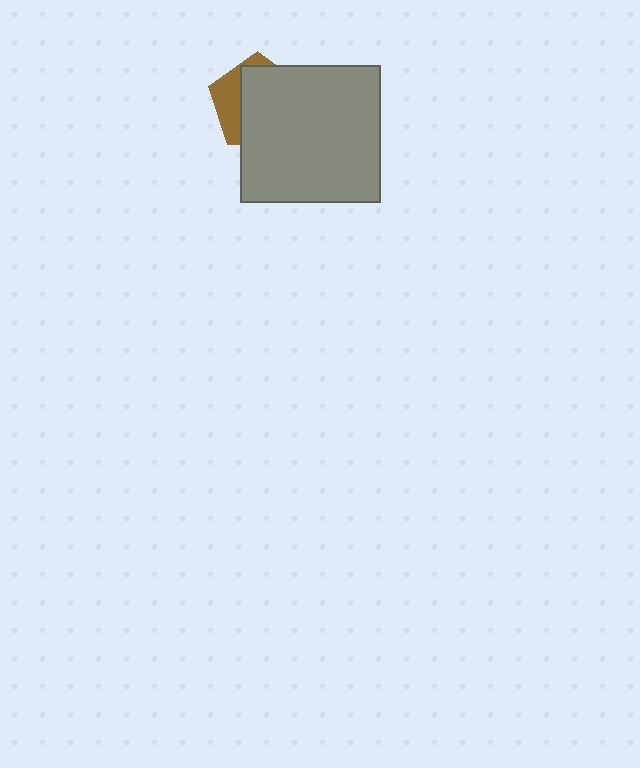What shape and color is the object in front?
The object in front is a gray rectangle.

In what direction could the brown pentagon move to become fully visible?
The brown pentagon could move toward the upper-left. That would shift it out from behind the gray rectangle entirely.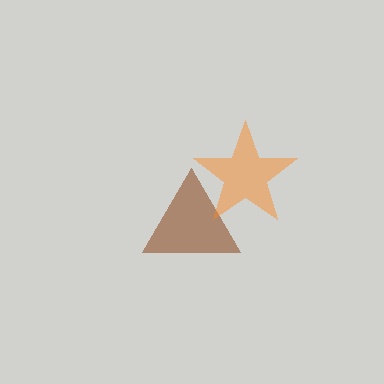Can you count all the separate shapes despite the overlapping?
Yes, there are 2 separate shapes.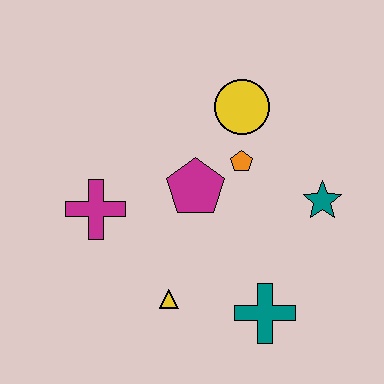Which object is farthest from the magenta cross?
The teal star is farthest from the magenta cross.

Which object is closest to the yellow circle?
The orange pentagon is closest to the yellow circle.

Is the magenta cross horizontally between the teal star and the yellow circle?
No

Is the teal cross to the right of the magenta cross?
Yes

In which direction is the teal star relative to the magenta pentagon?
The teal star is to the right of the magenta pentagon.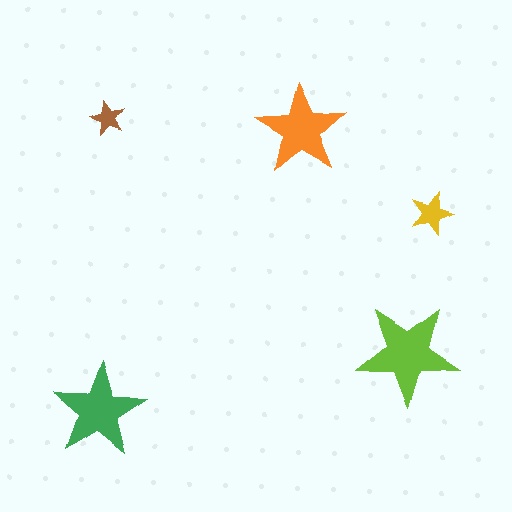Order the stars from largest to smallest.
the lime one, the green one, the orange one, the yellow one, the brown one.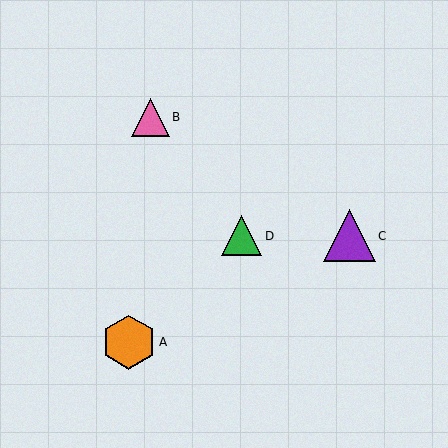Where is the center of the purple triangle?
The center of the purple triangle is at (349, 236).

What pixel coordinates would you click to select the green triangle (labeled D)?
Click at (242, 236) to select the green triangle D.